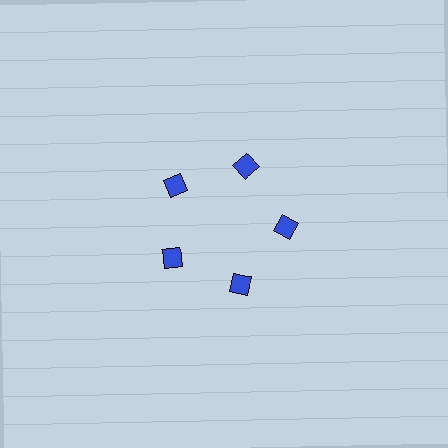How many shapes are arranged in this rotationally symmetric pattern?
There are 5 shapes, arranged in 5 groups of 1.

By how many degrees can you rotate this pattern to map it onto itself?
The pattern maps onto itself every 72 degrees of rotation.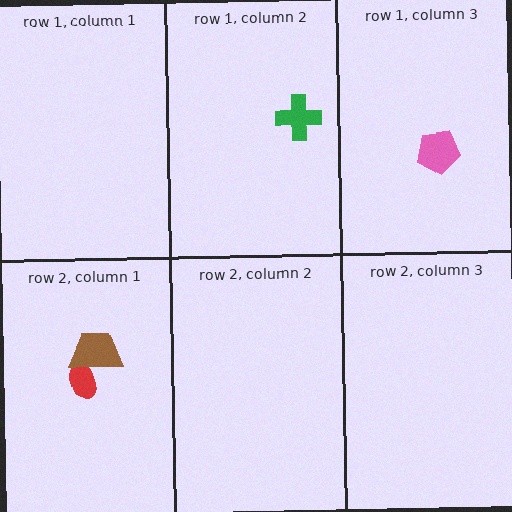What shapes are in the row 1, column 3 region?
The pink pentagon.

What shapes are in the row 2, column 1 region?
The red ellipse, the brown trapezoid.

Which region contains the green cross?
The row 1, column 2 region.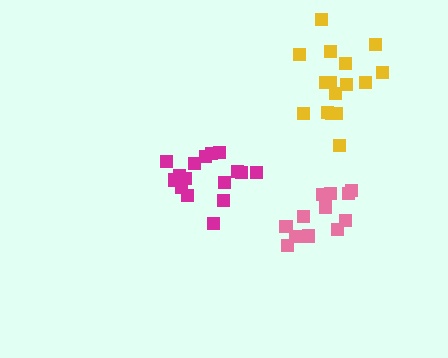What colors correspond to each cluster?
The clusters are colored: yellow, pink, magenta.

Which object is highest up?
The yellow cluster is topmost.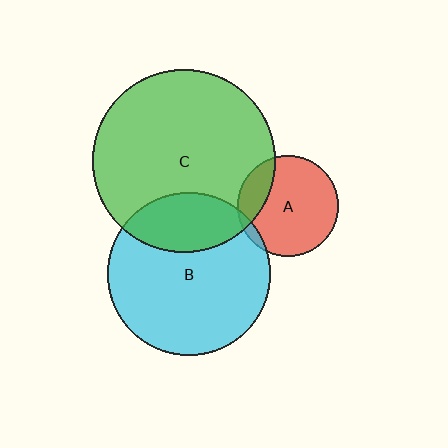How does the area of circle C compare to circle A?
Approximately 3.3 times.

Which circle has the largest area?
Circle C (green).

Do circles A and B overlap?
Yes.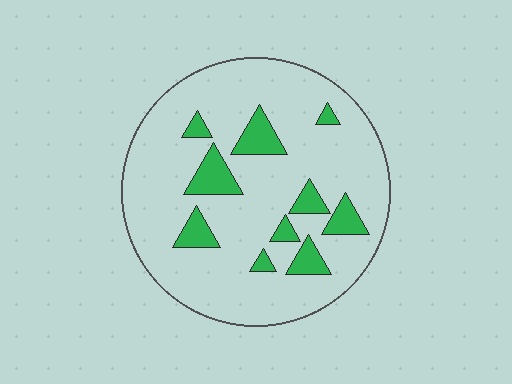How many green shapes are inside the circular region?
10.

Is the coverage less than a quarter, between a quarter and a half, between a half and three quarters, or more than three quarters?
Less than a quarter.